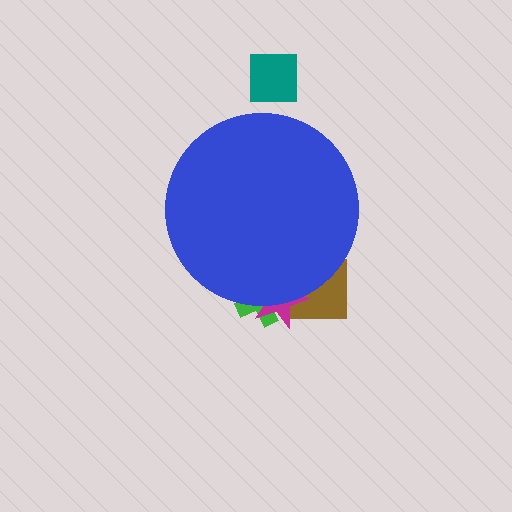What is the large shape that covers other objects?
A blue circle.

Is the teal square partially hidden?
No, the teal square is fully visible.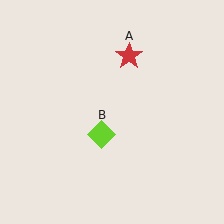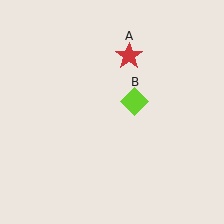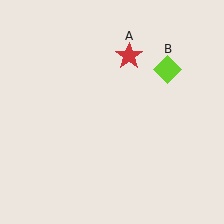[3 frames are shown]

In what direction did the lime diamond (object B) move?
The lime diamond (object B) moved up and to the right.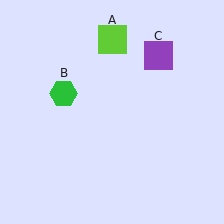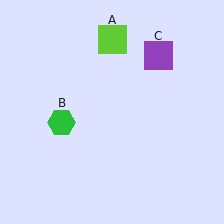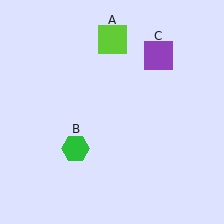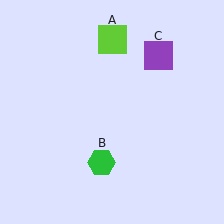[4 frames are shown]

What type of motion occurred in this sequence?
The green hexagon (object B) rotated counterclockwise around the center of the scene.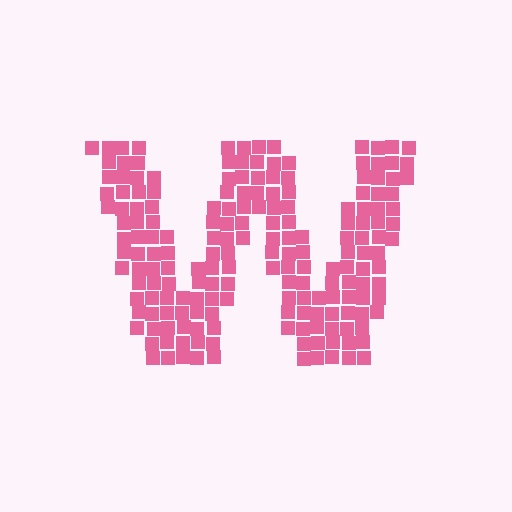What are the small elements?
The small elements are squares.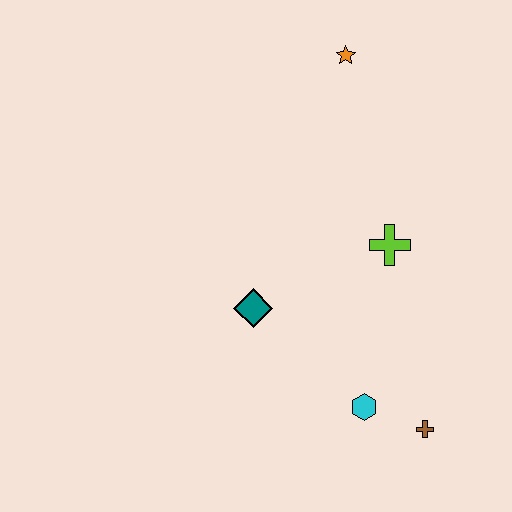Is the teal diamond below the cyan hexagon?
No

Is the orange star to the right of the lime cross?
No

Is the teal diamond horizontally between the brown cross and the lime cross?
No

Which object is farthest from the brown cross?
The orange star is farthest from the brown cross.